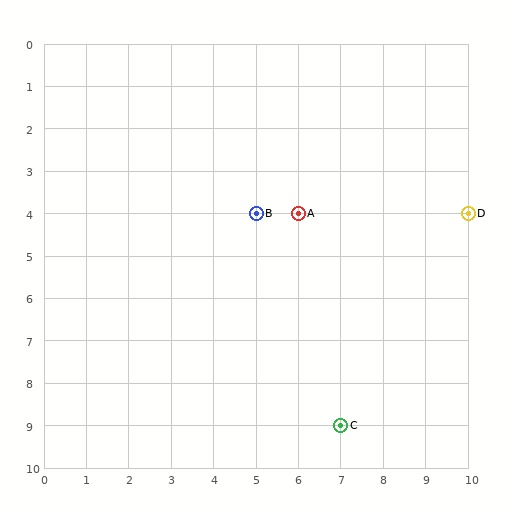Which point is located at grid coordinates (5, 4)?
Point B is at (5, 4).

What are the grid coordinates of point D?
Point D is at grid coordinates (10, 4).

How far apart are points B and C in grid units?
Points B and C are 2 columns and 5 rows apart (about 5.4 grid units diagonally).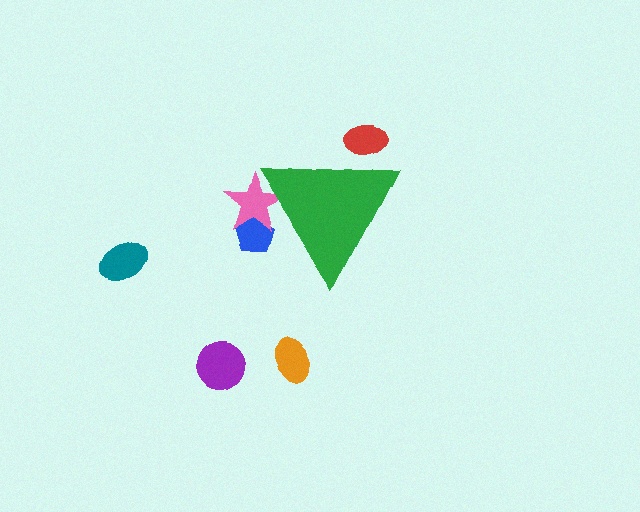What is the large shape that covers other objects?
A green triangle.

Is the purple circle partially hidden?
No, the purple circle is fully visible.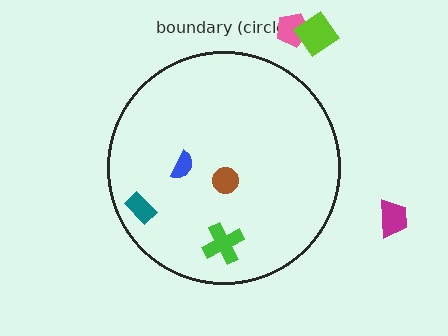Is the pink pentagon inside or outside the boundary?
Outside.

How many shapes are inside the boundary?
4 inside, 3 outside.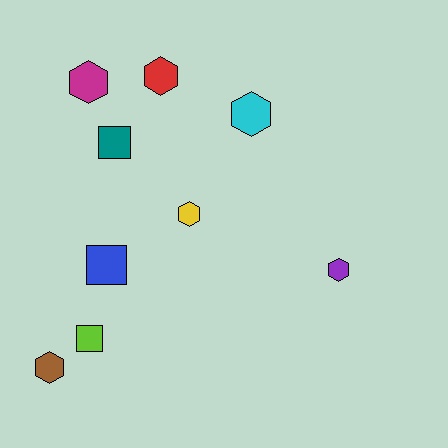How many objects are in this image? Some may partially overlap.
There are 9 objects.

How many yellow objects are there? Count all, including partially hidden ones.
There is 1 yellow object.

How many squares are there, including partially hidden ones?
There are 3 squares.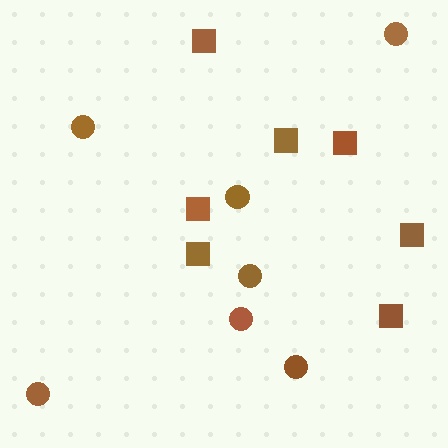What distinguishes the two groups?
There are 2 groups: one group of squares (7) and one group of circles (7).